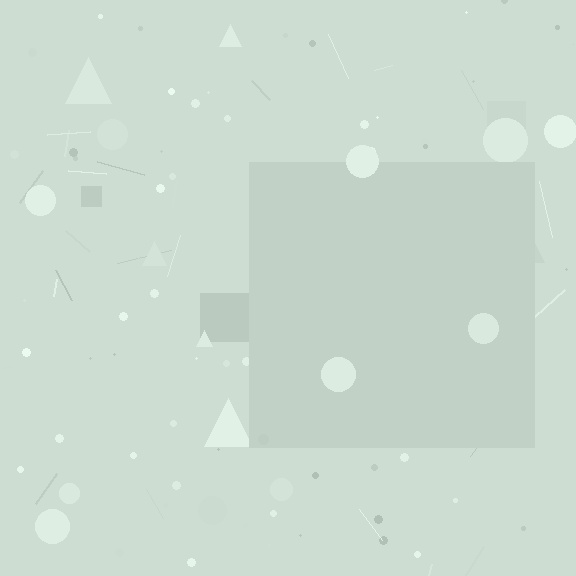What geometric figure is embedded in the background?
A square is embedded in the background.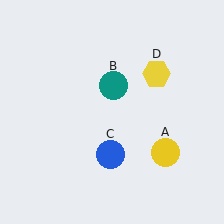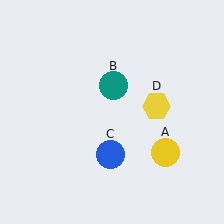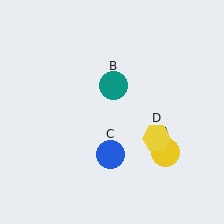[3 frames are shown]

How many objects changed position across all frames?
1 object changed position: yellow hexagon (object D).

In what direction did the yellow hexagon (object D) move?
The yellow hexagon (object D) moved down.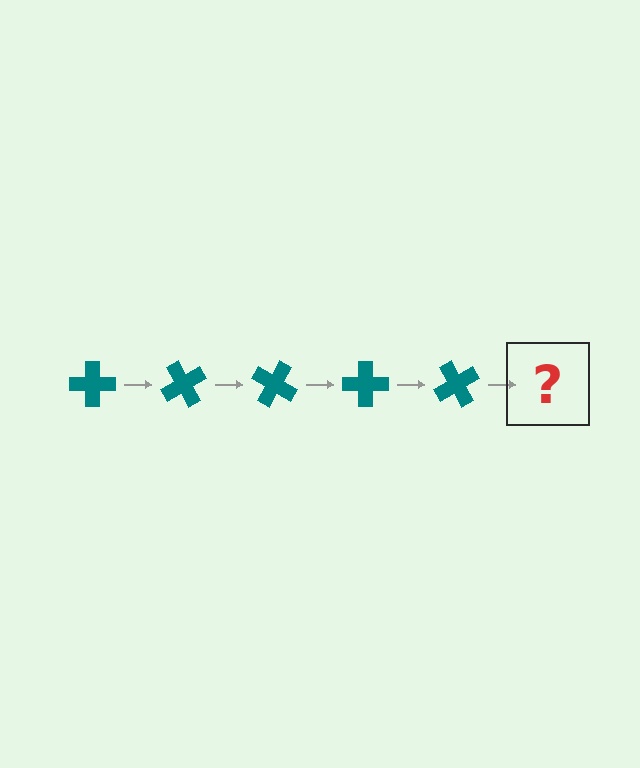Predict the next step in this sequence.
The next step is a teal cross rotated 300 degrees.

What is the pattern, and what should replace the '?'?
The pattern is that the cross rotates 60 degrees each step. The '?' should be a teal cross rotated 300 degrees.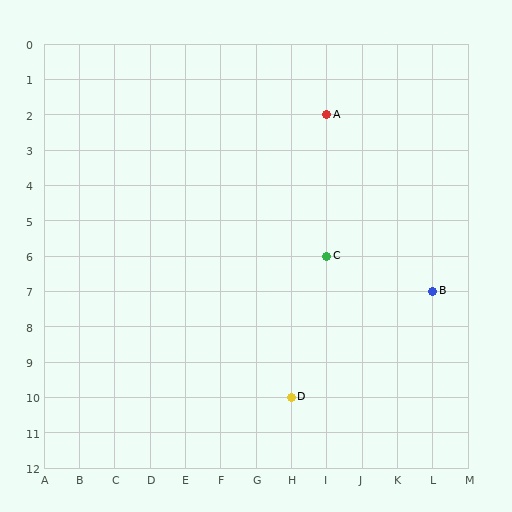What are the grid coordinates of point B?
Point B is at grid coordinates (L, 7).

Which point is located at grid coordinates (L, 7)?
Point B is at (L, 7).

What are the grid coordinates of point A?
Point A is at grid coordinates (I, 2).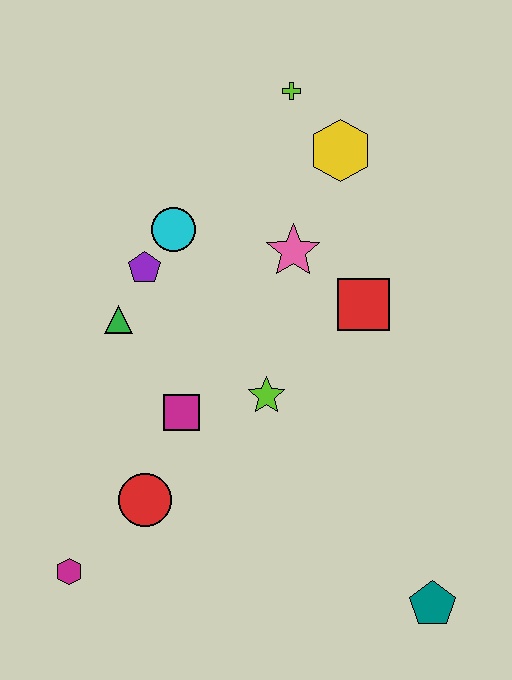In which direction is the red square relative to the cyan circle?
The red square is to the right of the cyan circle.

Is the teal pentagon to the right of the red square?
Yes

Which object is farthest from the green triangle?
The teal pentagon is farthest from the green triangle.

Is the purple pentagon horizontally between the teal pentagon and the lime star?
No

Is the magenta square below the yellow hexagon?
Yes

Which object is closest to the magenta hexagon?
The red circle is closest to the magenta hexagon.